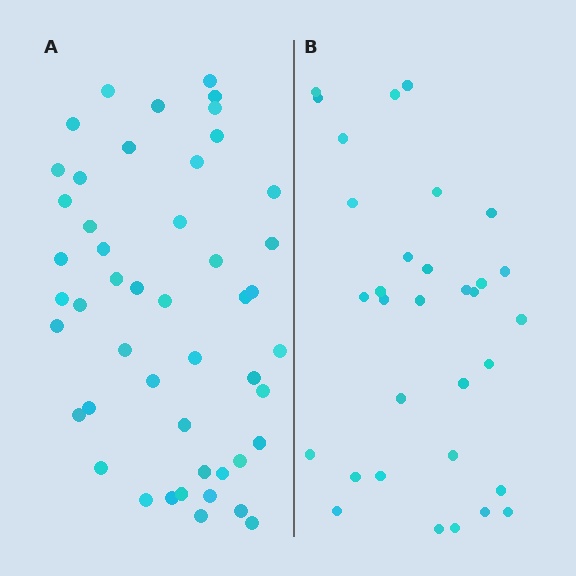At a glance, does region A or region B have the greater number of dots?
Region A (the left region) has more dots.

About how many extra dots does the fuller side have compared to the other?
Region A has approximately 15 more dots than region B.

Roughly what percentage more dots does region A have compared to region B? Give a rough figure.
About 50% more.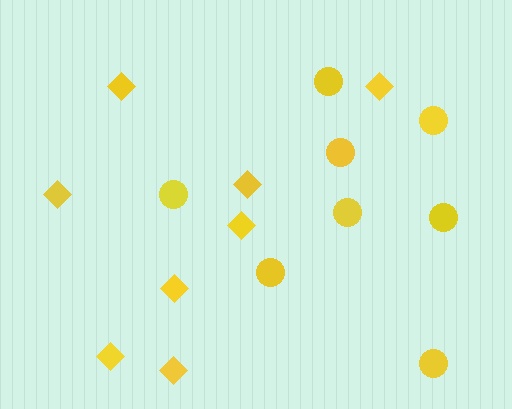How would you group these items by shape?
There are 2 groups: one group of diamonds (8) and one group of circles (8).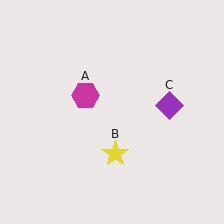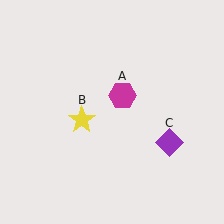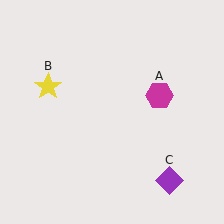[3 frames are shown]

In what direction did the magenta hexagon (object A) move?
The magenta hexagon (object A) moved right.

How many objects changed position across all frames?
3 objects changed position: magenta hexagon (object A), yellow star (object B), purple diamond (object C).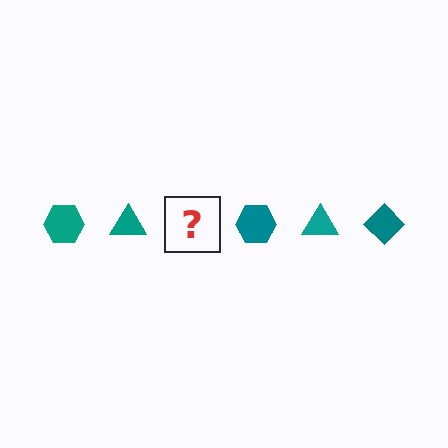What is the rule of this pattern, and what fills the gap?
The rule is that the pattern cycles through hexagon, triangle, diamond shapes in teal. The gap should be filled with a teal diamond.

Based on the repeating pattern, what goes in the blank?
The blank should be a teal diamond.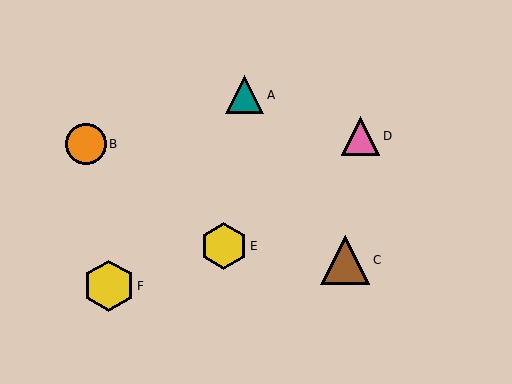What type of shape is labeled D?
Shape D is a pink triangle.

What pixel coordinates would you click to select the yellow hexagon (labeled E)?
Click at (224, 246) to select the yellow hexagon E.